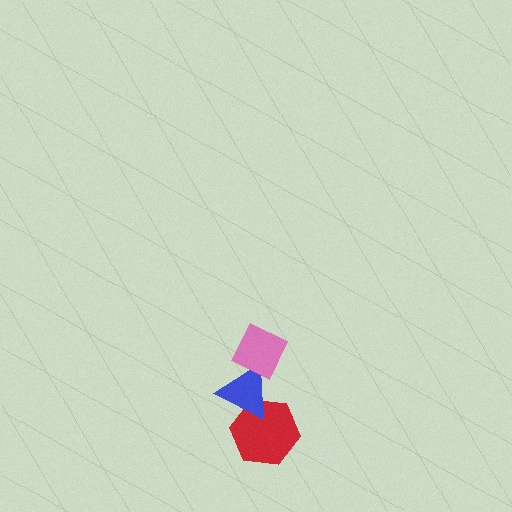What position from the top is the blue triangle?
The blue triangle is 2nd from the top.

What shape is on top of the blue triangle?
The pink diamond is on top of the blue triangle.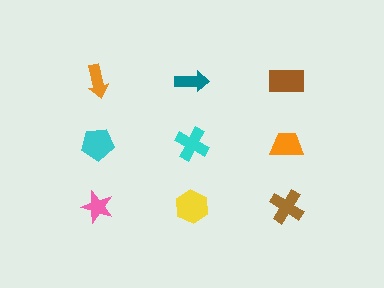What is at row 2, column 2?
A cyan cross.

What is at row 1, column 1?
An orange arrow.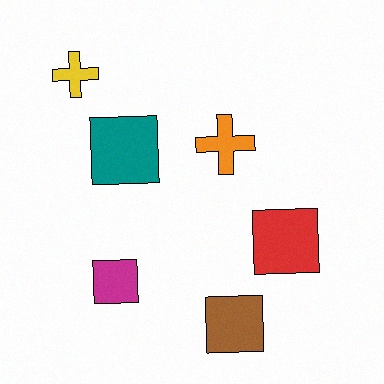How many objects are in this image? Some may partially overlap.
There are 6 objects.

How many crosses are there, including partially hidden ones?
There are 2 crosses.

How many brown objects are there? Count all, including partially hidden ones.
There is 1 brown object.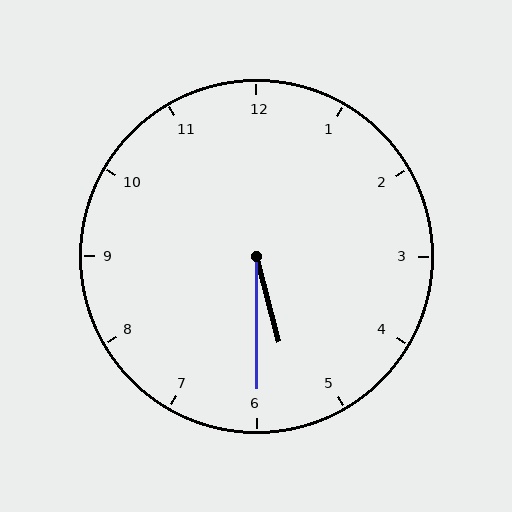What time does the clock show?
5:30.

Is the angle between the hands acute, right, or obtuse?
It is acute.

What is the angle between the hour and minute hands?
Approximately 15 degrees.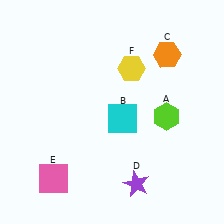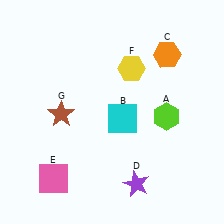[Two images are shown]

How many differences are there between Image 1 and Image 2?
There is 1 difference between the two images.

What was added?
A brown star (G) was added in Image 2.